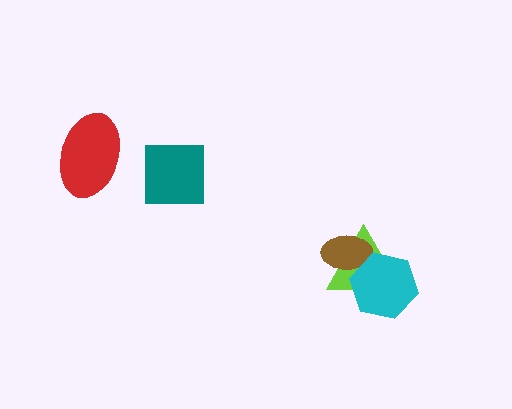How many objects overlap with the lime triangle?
2 objects overlap with the lime triangle.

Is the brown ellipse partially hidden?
Yes, it is partially covered by another shape.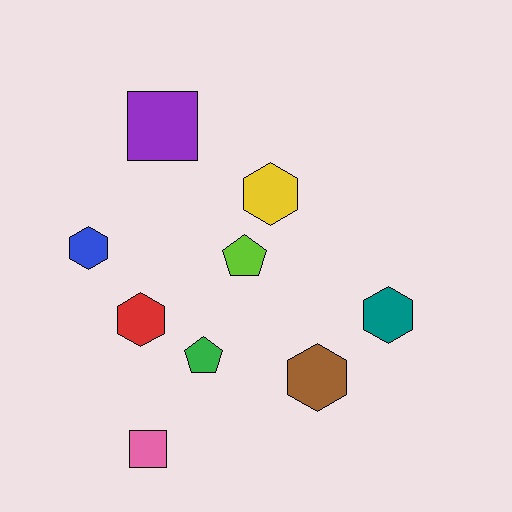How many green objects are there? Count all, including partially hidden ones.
There is 1 green object.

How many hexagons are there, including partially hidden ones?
There are 5 hexagons.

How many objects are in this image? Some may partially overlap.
There are 9 objects.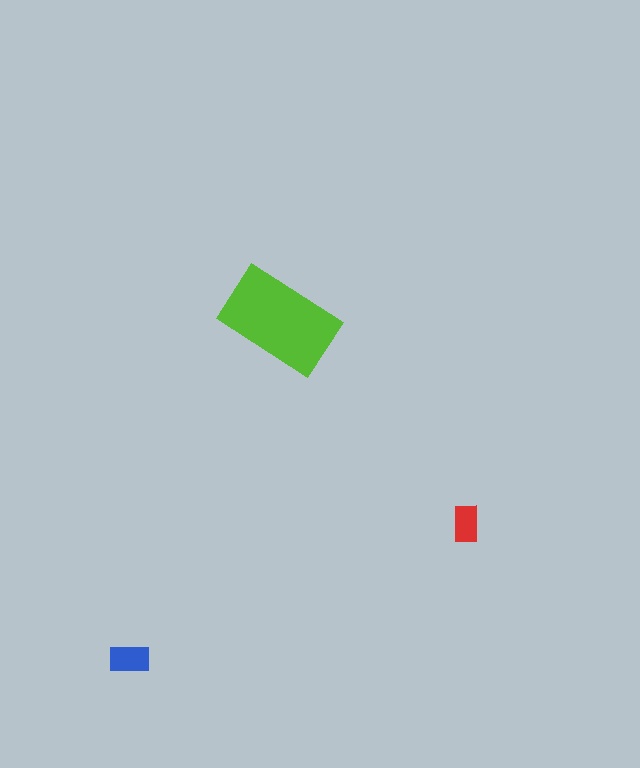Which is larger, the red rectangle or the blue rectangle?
The blue one.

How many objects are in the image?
There are 3 objects in the image.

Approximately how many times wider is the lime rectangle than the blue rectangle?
About 3 times wider.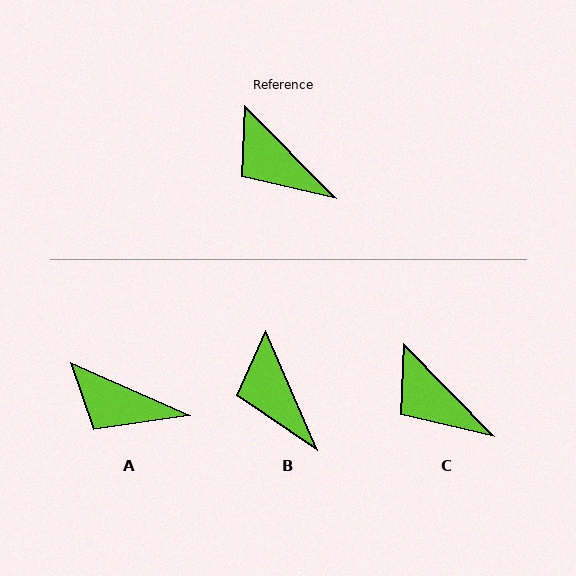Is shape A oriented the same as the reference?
No, it is off by about 21 degrees.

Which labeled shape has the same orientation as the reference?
C.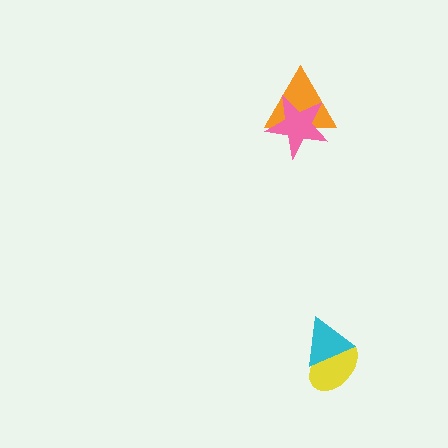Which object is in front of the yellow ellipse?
The cyan triangle is in front of the yellow ellipse.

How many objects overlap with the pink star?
1 object overlaps with the pink star.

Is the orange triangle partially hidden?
Yes, it is partially covered by another shape.